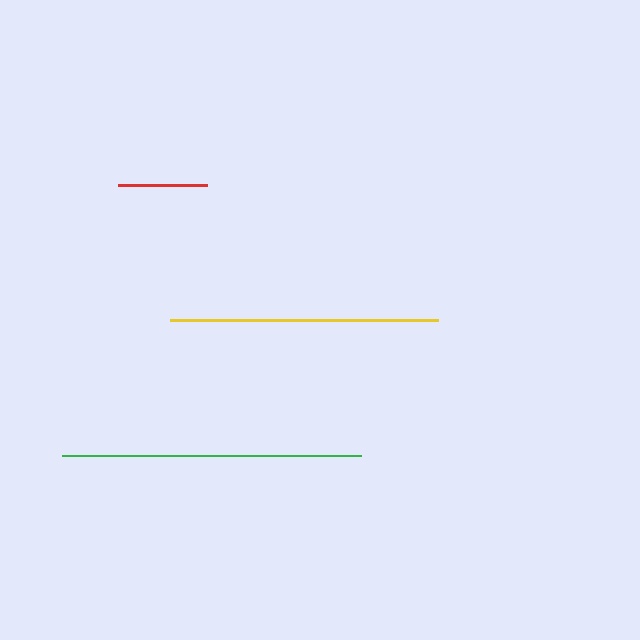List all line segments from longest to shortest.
From longest to shortest: green, yellow, red.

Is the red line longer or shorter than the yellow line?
The yellow line is longer than the red line.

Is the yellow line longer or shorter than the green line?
The green line is longer than the yellow line.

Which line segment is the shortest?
The red line is the shortest at approximately 90 pixels.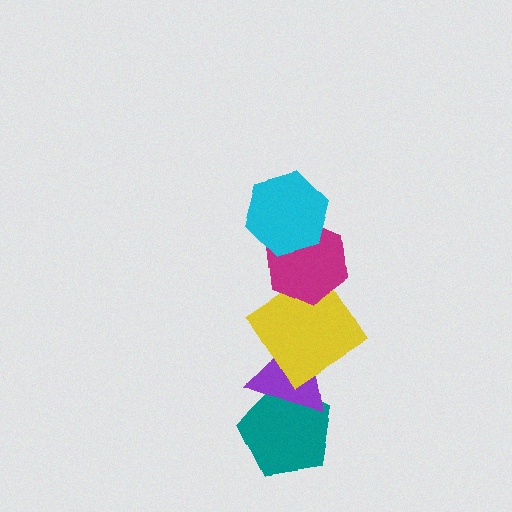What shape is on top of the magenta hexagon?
The cyan hexagon is on top of the magenta hexagon.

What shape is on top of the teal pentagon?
The purple triangle is on top of the teal pentagon.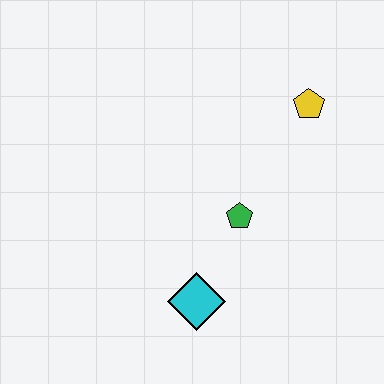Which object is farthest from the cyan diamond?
The yellow pentagon is farthest from the cyan diamond.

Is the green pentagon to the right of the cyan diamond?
Yes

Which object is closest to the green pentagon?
The cyan diamond is closest to the green pentagon.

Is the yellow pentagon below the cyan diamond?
No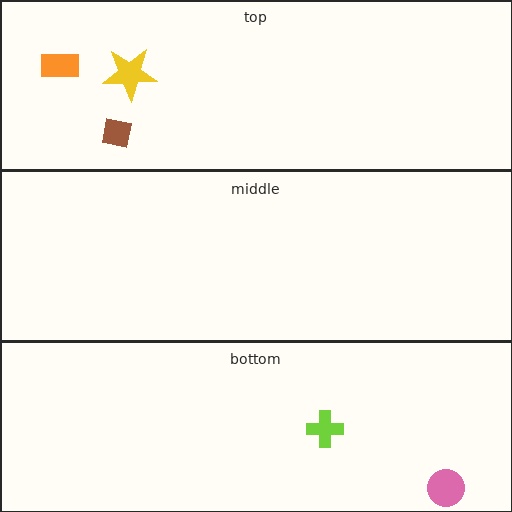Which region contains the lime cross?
The bottom region.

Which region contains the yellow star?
The top region.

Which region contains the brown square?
The top region.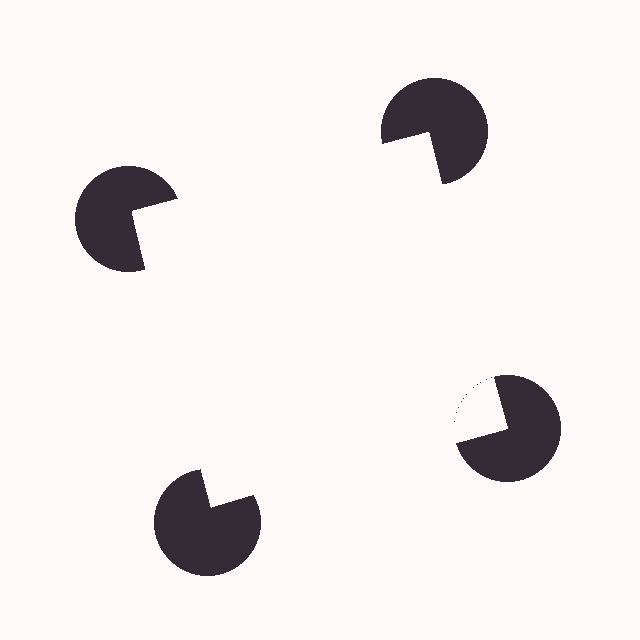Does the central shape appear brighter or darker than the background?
It typically appears slightly brighter than the background, even though no actual brightness change is drawn.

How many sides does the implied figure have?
4 sides.